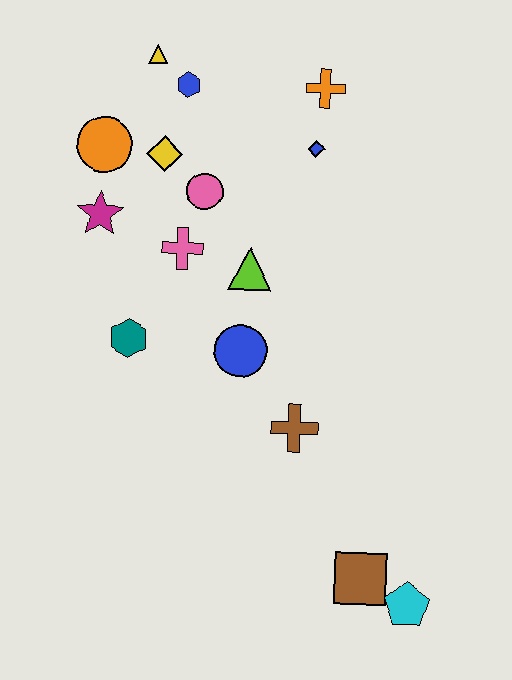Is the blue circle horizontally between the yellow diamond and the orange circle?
No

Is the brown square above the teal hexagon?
No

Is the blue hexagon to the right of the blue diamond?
No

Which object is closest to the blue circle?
The lime triangle is closest to the blue circle.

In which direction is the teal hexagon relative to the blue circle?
The teal hexagon is to the left of the blue circle.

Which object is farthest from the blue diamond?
The cyan pentagon is farthest from the blue diamond.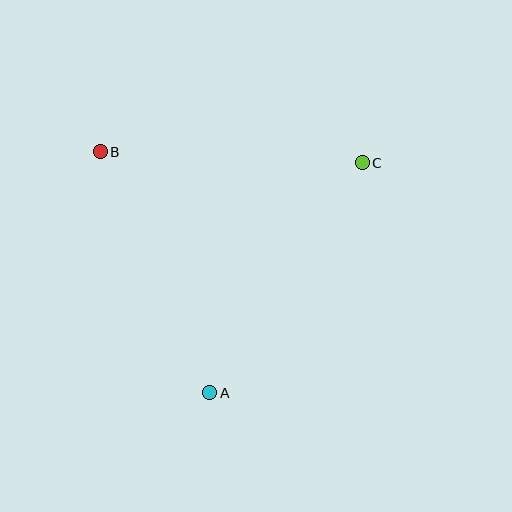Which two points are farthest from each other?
Points A and C are farthest from each other.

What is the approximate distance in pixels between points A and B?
The distance between A and B is approximately 265 pixels.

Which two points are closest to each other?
Points B and C are closest to each other.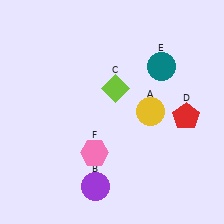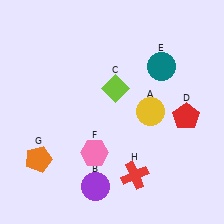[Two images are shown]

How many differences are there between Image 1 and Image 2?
There are 2 differences between the two images.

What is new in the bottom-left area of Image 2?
An orange pentagon (G) was added in the bottom-left area of Image 2.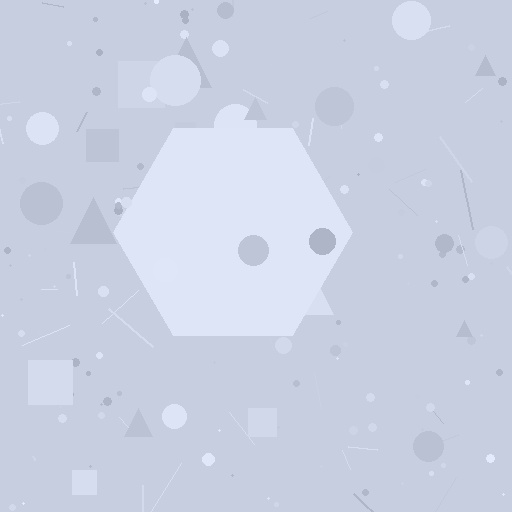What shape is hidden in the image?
A hexagon is hidden in the image.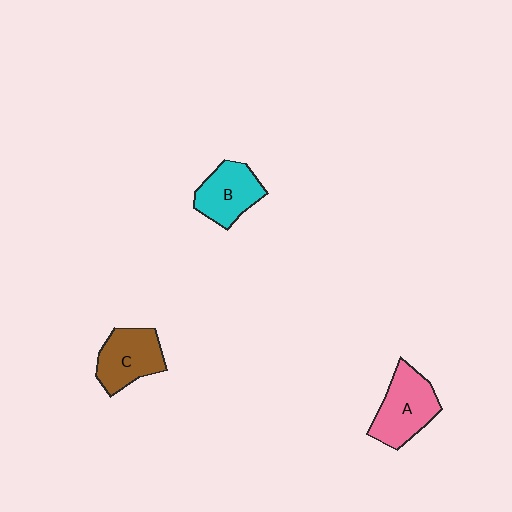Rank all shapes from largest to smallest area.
From largest to smallest: A (pink), C (brown), B (cyan).